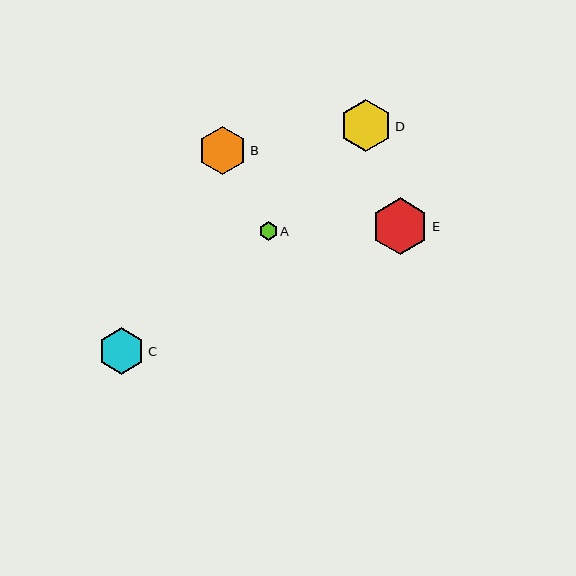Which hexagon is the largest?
Hexagon E is the largest with a size of approximately 57 pixels.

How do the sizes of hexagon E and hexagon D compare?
Hexagon E and hexagon D are approximately the same size.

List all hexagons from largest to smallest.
From largest to smallest: E, D, B, C, A.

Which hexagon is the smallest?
Hexagon A is the smallest with a size of approximately 19 pixels.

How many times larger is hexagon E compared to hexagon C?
Hexagon E is approximately 1.2 times the size of hexagon C.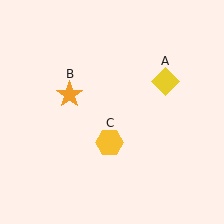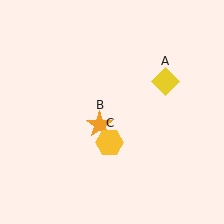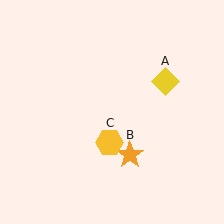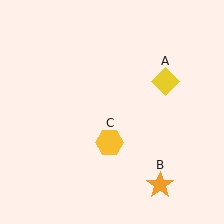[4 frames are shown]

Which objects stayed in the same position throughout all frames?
Yellow diamond (object A) and yellow hexagon (object C) remained stationary.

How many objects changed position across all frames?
1 object changed position: orange star (object B).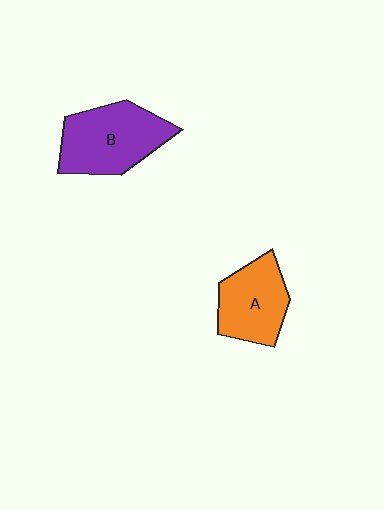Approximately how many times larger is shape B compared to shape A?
Approximately 1.3 times.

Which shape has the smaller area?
Shape A (orange).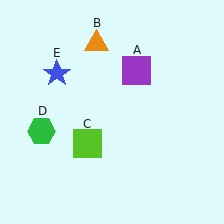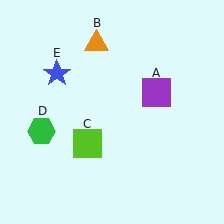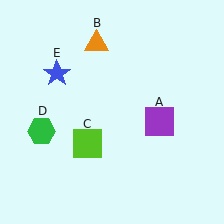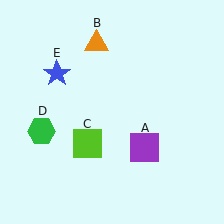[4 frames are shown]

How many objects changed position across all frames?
1 object changed position: purple square (object A).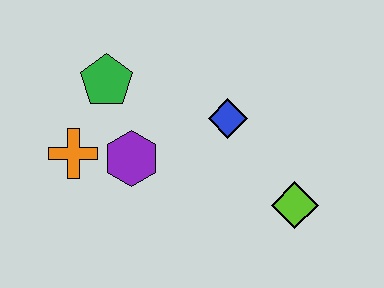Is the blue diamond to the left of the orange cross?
No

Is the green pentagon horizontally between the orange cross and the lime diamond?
Yes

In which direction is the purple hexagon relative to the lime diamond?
The purple hexagon is to the left of the lime diamond.